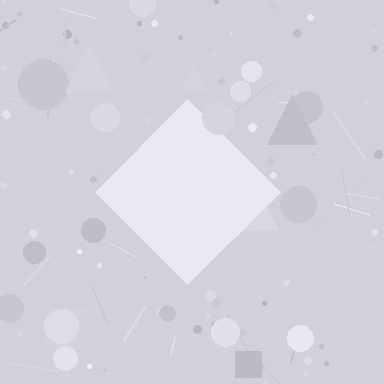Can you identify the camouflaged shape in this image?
The camouflaged shape is a diamond.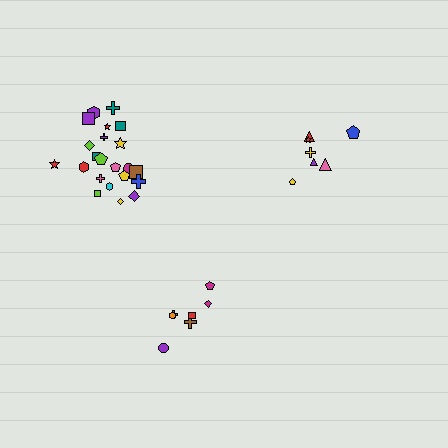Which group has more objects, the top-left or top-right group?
The top-left group.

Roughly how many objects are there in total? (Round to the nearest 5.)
Roughly 35 objects in total.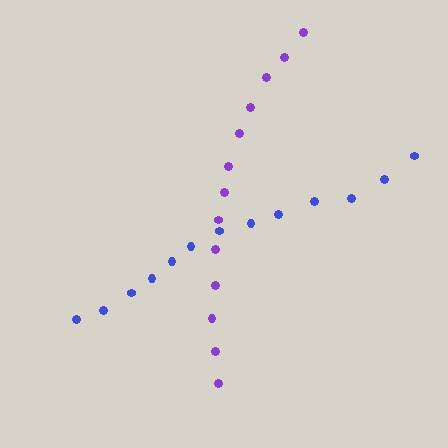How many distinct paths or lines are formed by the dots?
There are 2 distinct paths.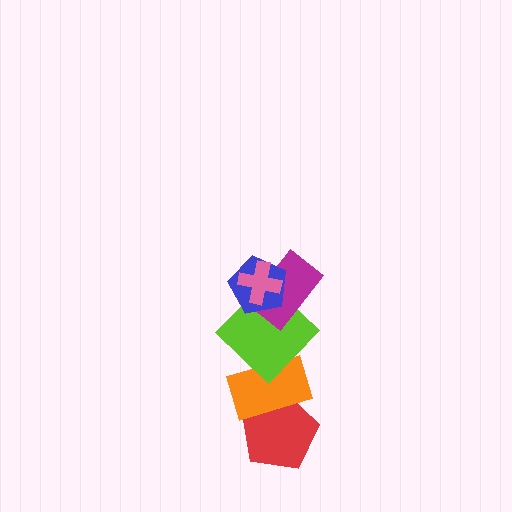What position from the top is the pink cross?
The pink cross is 1st from the top.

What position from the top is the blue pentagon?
The blue pentagon is 2nd from the top.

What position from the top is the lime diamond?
The lime diamond is 4th from the top.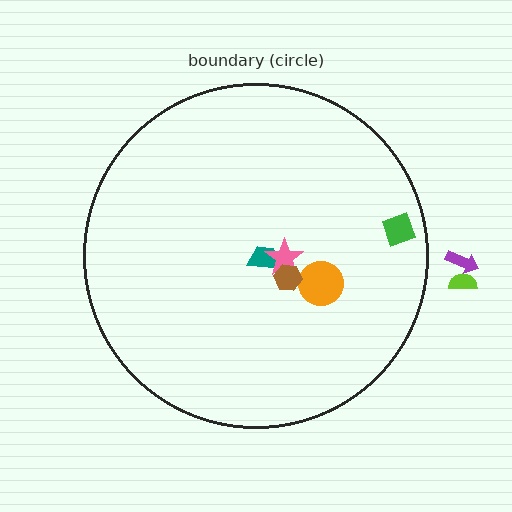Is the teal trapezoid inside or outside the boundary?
Inside.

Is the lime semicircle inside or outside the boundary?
Outside.